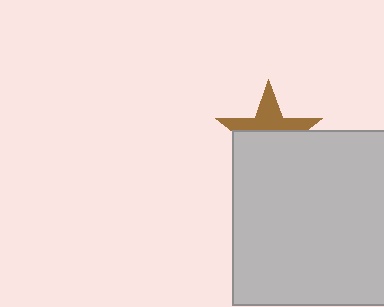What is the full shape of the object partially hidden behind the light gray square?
The partially hidden object is a brown star.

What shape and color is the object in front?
The object in front is a light gray square.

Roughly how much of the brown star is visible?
A small part of it is visible (roughly 43%).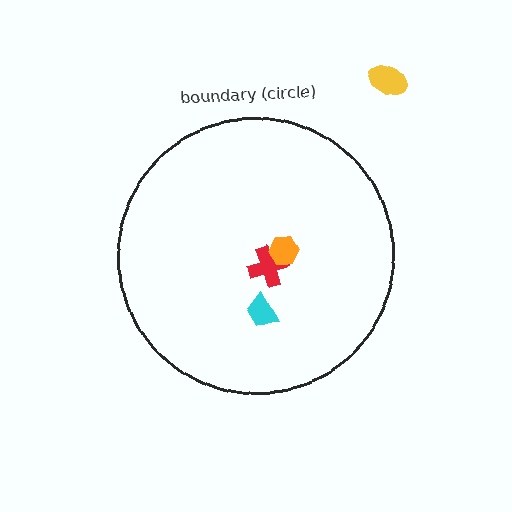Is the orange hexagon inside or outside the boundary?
Inside.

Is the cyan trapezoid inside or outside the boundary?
Inside.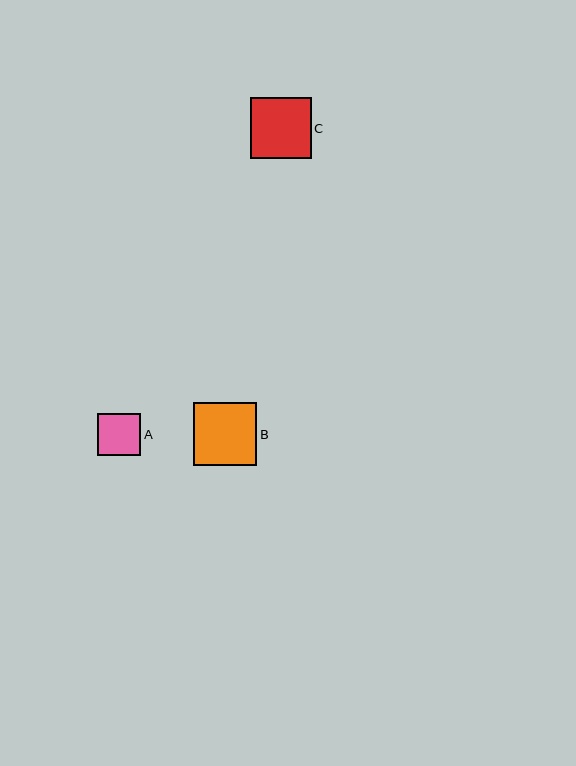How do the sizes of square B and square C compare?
Square B and square C are approximately the same size.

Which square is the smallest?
Square A is the smallest with a size of approximately 43 pixels.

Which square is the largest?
Square B is the largest with a size of approximately 63 pixels.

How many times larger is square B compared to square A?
Square B is approximately 1.5 times the size of square A.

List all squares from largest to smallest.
From largest to smallest: B, C, A.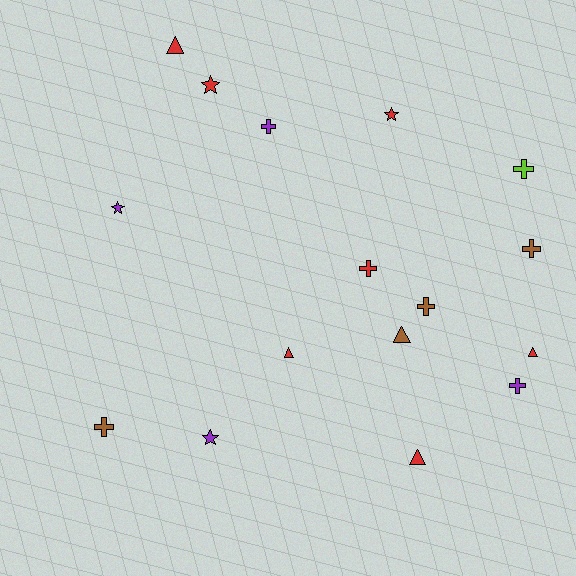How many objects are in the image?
There are 16 objects.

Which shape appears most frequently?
Cross, with 7 objects.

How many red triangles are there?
There are 4 red triangles.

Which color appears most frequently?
Red, with 7 objects.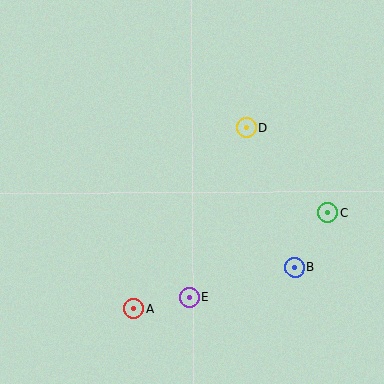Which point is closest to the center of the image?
Point D at (246, 128) is closest to the center.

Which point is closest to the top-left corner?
Point D is closest to the top-left corner.